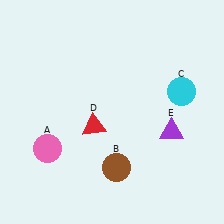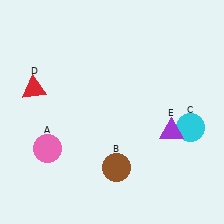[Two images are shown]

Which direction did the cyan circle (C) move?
The cyan circle (C) moved down.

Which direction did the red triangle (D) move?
The red triangle (D) moved left.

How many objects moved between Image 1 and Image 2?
2 objects moved between the two images.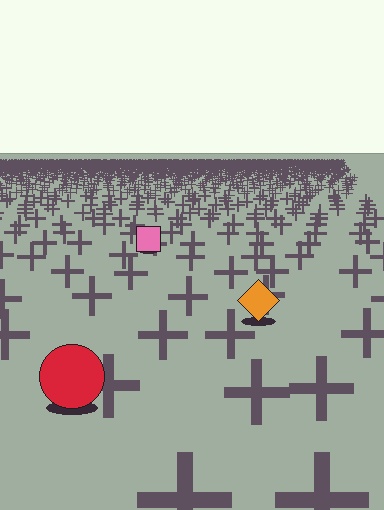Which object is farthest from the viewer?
The pink square is farthest from the viewer. It appears smaller and the ground texture around it is denser.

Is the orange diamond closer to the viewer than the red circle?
No. The red circle is closer — you can tell from the texture gradient: the ground texture is coarser near it.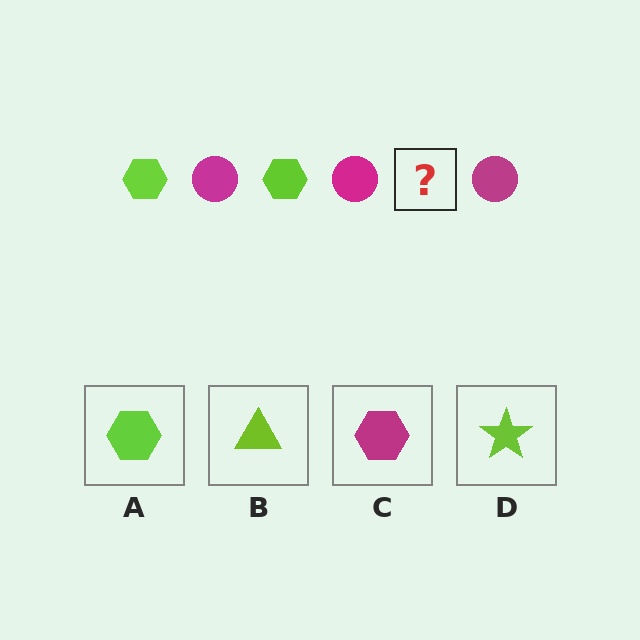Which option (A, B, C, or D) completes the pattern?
A.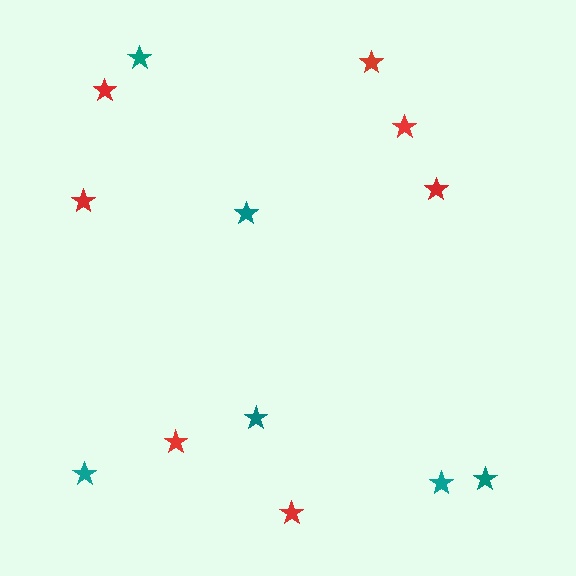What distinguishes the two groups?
There are 2 groups: one group of teal stars (6) and one group of red stars (7).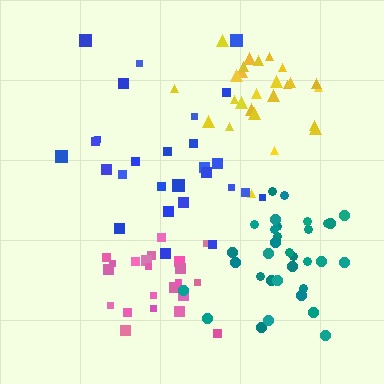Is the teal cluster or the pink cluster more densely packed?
Pink.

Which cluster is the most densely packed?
Yellow.